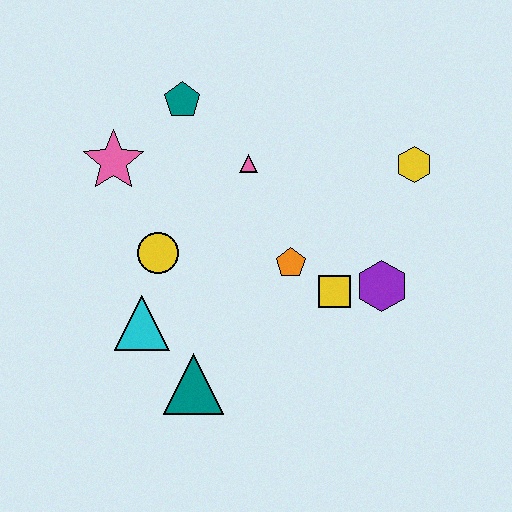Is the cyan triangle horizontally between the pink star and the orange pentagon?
Yes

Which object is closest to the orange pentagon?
The yellow square is closest to the orange pentagon.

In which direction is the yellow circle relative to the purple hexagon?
The yellow circle is to the left of the purple hexagon.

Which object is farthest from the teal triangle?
The yellow hexagon is farthest from the teal triangle.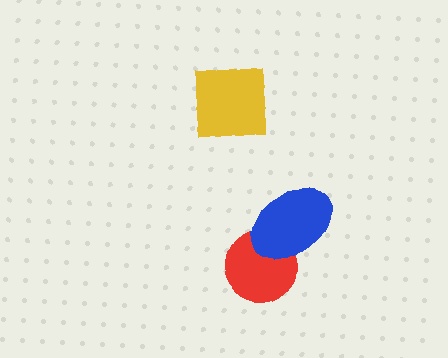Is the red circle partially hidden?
Yes, it is partially covered by another shape.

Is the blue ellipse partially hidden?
No, no other shape covers it.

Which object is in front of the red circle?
The blue ellipse is in front of the red circle.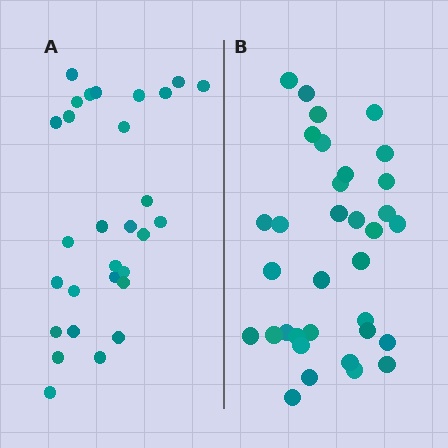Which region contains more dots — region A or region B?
Region B (the right region) has more dots.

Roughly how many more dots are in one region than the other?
Region B has about 5 more dots than region A.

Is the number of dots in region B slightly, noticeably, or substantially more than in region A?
Region B has only slightly more — the two regions are fairly close. The ratio is roughly 1.2 to 1.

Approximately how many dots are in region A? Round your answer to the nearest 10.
About 30 dots. (The exact count is 29, which rounds to 30.)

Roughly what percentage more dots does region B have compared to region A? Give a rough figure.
About 15% more.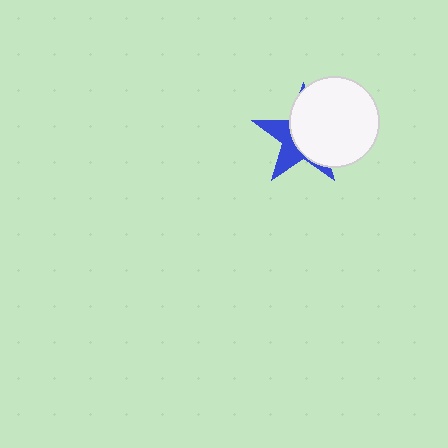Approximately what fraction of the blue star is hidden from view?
Roughly 61% of the blue star is hidden behind the white circle.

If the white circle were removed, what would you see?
You would see the complete blue star.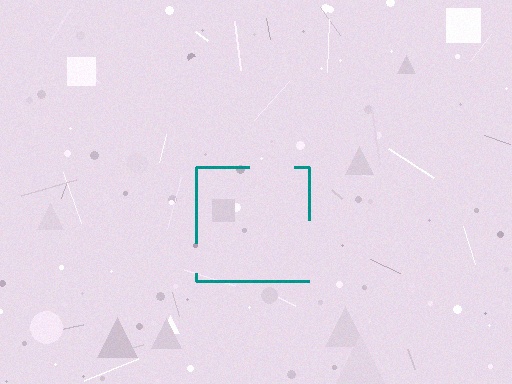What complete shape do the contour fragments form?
The contour fragments form a square.